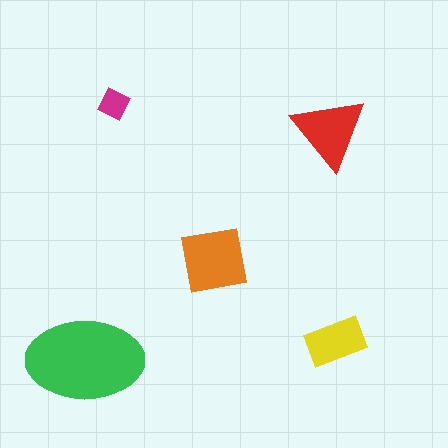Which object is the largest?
The green ellipse.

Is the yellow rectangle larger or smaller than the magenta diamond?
Larger.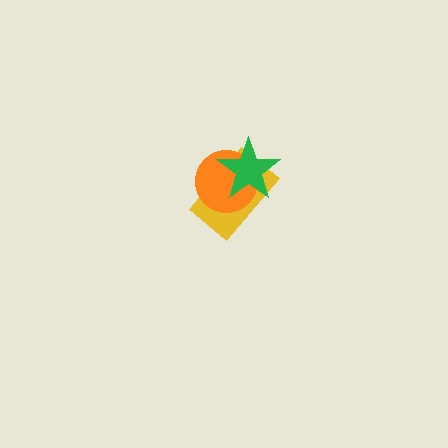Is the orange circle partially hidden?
Yes, it is partially covered by another shape.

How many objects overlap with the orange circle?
2 objects overlap with the orange circle.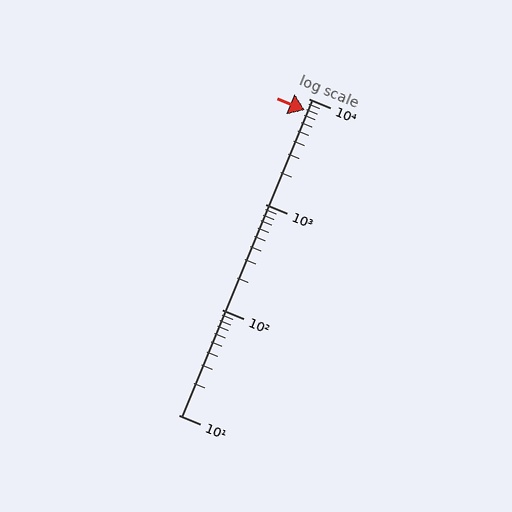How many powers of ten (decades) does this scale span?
The scale spans 3 decades, from 10 to 10000.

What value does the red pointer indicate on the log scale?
The pointer indicates approximately 7700.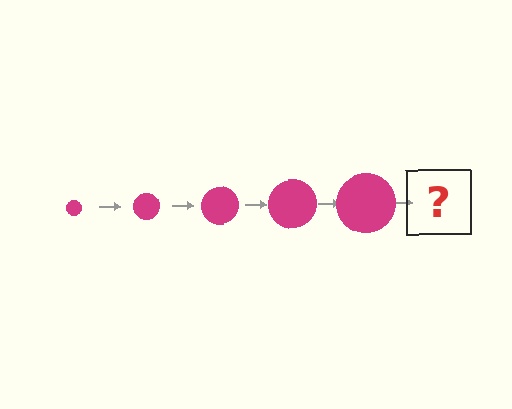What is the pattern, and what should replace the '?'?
The pattern is that the circle gets progressively larger each step. The '?' should be a magenta circle, larger than the previous one.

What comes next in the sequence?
The next element should be a magenta circle, larger than the previous one.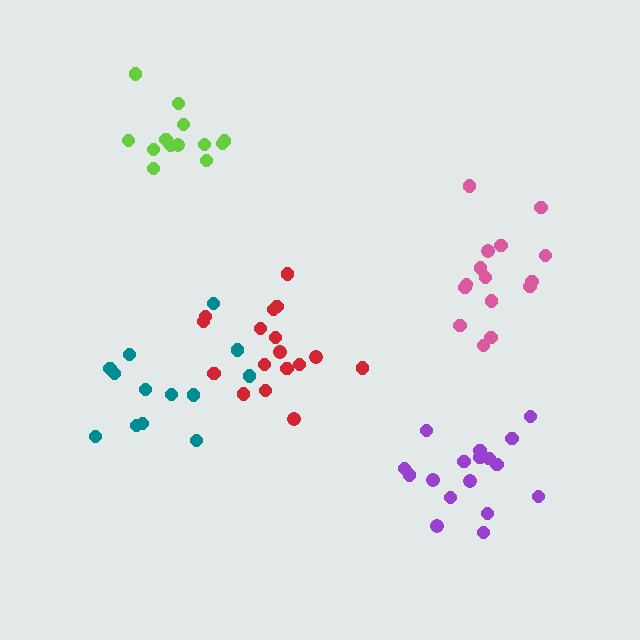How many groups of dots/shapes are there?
There are 5 groups.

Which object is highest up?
The lime cluster is topmost.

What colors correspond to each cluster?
The clusters are colored: purple, teal, pink, lime, red.